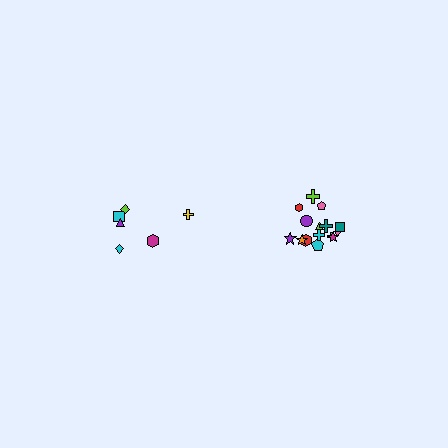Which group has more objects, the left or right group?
The right group.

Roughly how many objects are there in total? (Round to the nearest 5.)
Roughly 20 objects in total.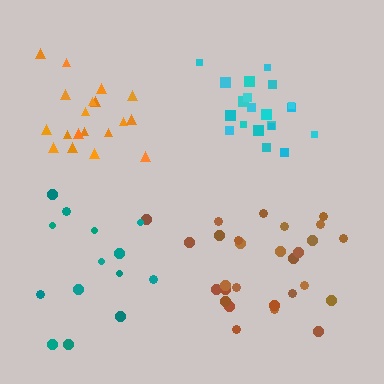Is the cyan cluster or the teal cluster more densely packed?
Cyan.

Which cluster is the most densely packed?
Cyan.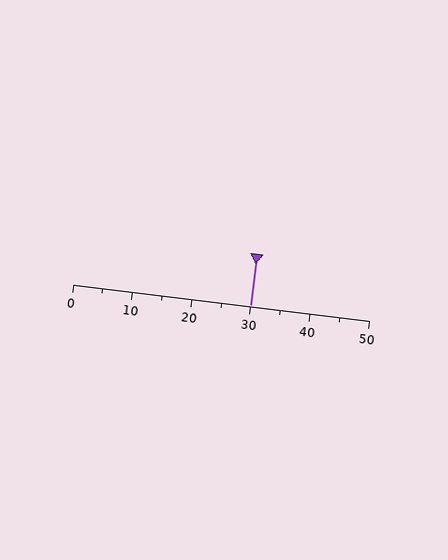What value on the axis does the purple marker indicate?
The marker indicates approximately 30.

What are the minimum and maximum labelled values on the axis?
The axis runs from 0 to 50.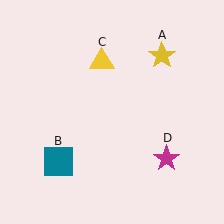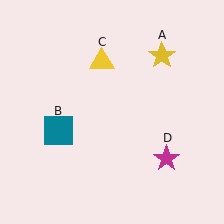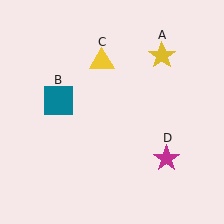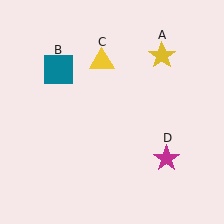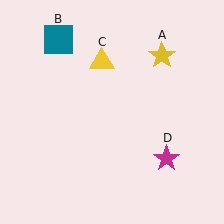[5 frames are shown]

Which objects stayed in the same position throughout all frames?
Yellow star (object A) and yellow triangle (object C) and magenta star (object D) remained stationary.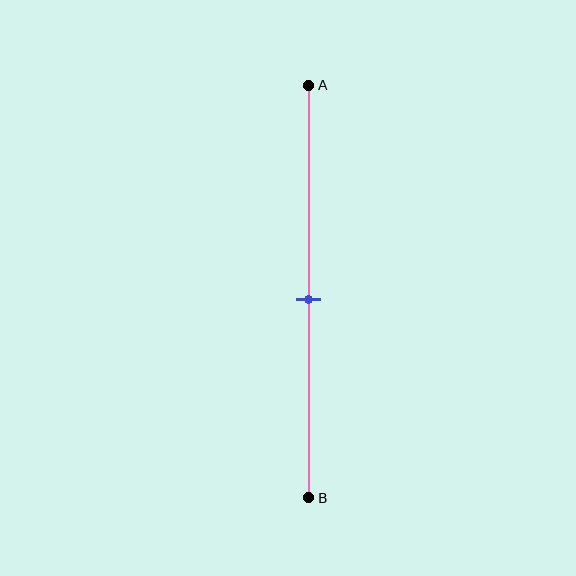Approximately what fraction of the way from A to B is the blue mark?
The blue mark is approximately 50% of the way from A to B.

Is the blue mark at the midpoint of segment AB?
Yes, the mark is approximately at the midpoint.